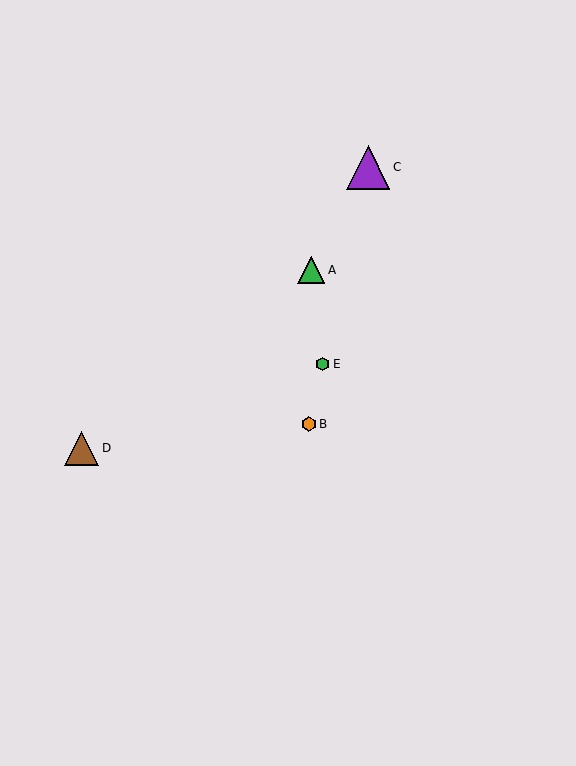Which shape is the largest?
The purple triangle (labeled C) is the largest.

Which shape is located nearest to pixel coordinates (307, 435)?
The orange hexagon (labeled B) at (309, 424) is nearest to that location.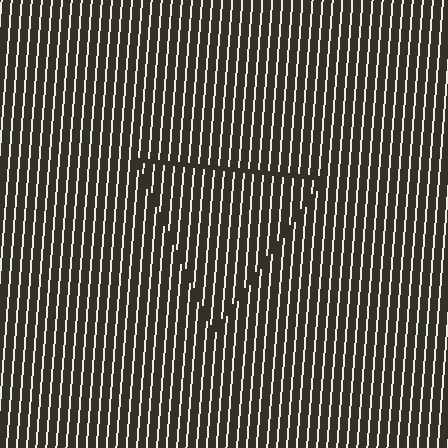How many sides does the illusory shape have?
3 sides — the line-ends trace a triangle.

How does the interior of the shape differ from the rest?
The interior of the shape contains the same grating, shifted by half a period — the contour is defined by the phase discontinuity where line-ends from the inner and outer gratings abut.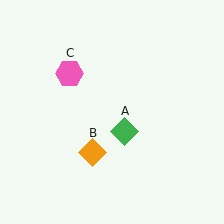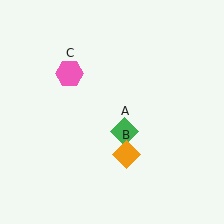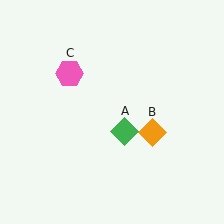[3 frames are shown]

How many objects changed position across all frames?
1 object changed position: orange diamond (object B).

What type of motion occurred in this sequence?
The orange diamond (object B) rotated counterclockwise around the center of the scene.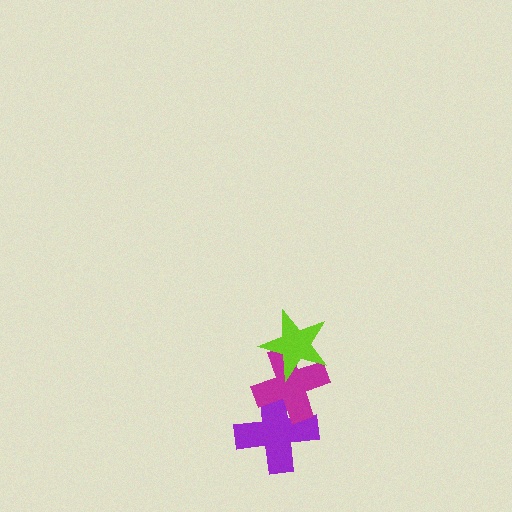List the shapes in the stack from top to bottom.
From top to bottom: the lime star, the magenta cross, the purple cross.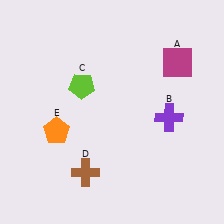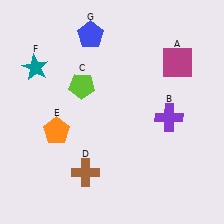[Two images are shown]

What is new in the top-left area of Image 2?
A teal star (F) was added in the top-left area of Image 2.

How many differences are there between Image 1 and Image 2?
There are 2 differences between the two images.